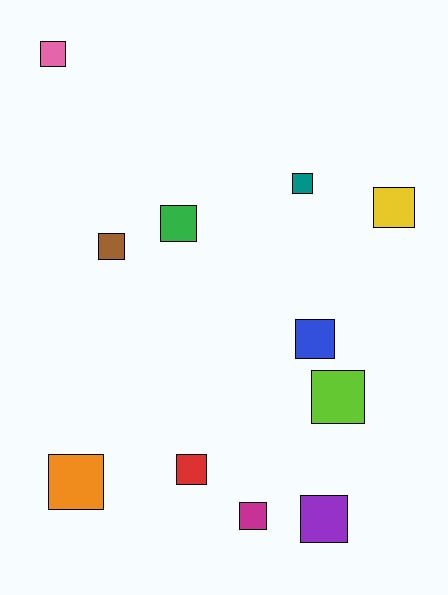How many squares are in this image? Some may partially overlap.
There are 11 squares.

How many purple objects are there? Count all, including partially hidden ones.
There is 1 purple object.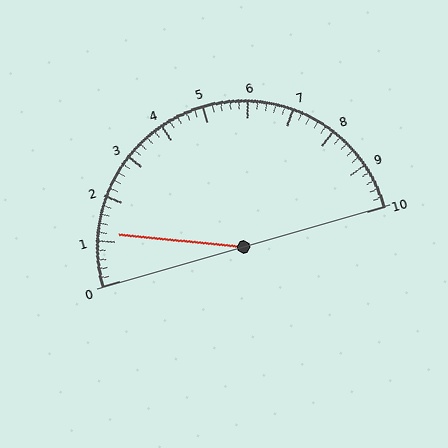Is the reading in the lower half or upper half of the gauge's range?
The reading is in the lower half of the range (0 to 10).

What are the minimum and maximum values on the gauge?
The gauge ranges from 0 to 10.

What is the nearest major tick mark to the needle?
The nearest major tick mark is 1.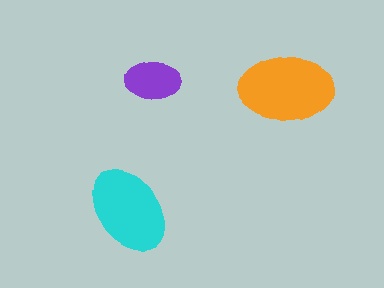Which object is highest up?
The purple ellipse is topmost.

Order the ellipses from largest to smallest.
the orange one, the cyan one, the purple one.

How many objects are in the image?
There are 3 objects in the image.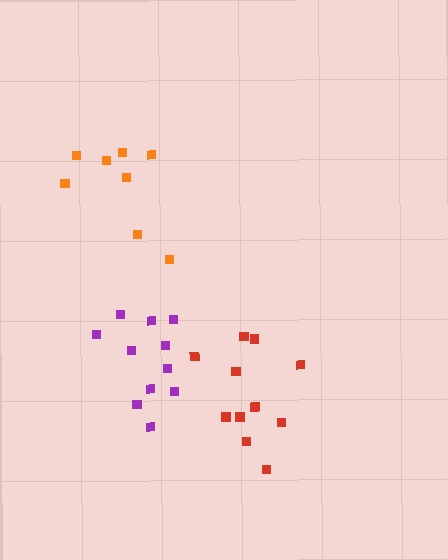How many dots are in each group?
Group 1: 11 dots, Group 2: 8 dots, Group 3: 12 dots (31 total).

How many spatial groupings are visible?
There are 3 spatial groupings.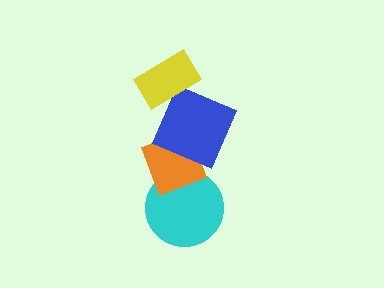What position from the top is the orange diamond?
The orange diamond is 3rd from the top.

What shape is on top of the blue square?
The yellow rectangle is on top of the blue square.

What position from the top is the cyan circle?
The cyan circle is 4th from the top.